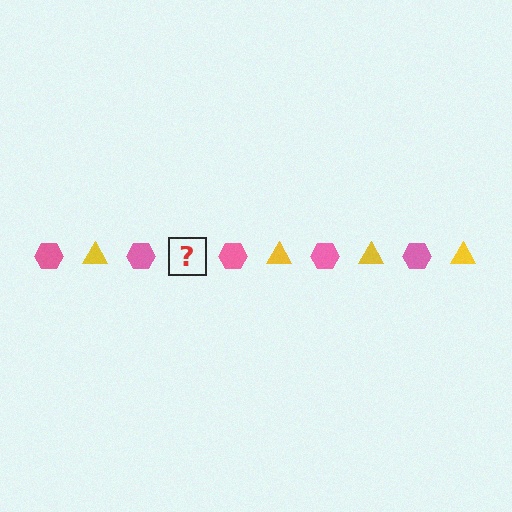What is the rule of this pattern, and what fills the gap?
The rule is that the pattern alternates between pink hexagon and yellow triangle. The gap should be filled with a yellow triangle.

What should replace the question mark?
The question mark should be replaced with a yellow triangle.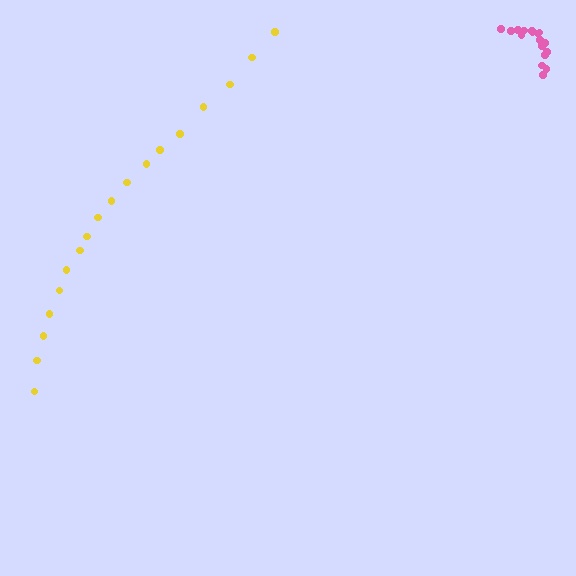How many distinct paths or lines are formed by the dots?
There are 2 distinct paths.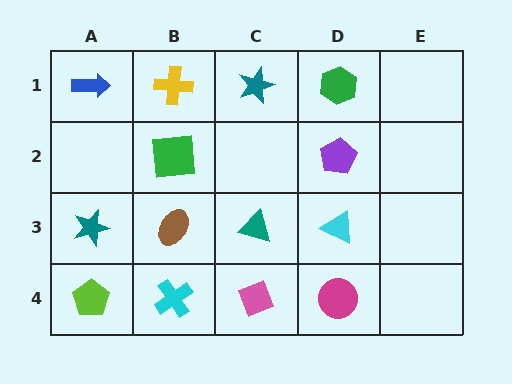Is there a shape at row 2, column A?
No, that cell is empty.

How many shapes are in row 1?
4 shapes.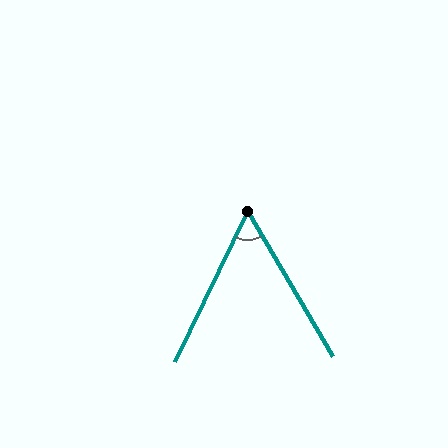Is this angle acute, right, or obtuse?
It is acute.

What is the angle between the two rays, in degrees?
Approximately 56 degrees.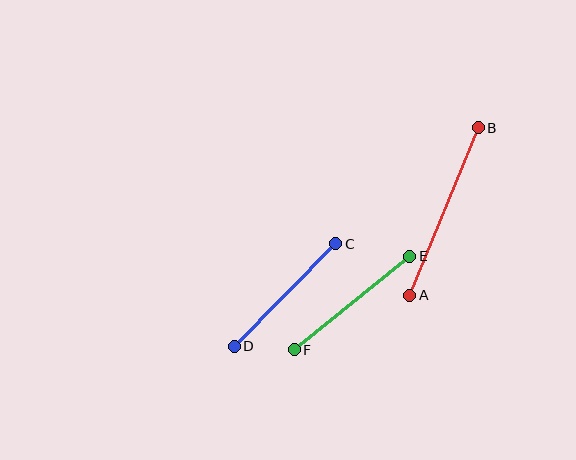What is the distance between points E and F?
The distance is approximately 149 pixels.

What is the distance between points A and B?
The distance is approximately 181 pixels.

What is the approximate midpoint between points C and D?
The midpoint is at approximately (285, 295) pixels.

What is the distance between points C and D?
The distance is approximately 144 pixels.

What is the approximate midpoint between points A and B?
The midpoint is at approximately (444, 212) pixels.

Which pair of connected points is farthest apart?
Points A and B are farthest apart.